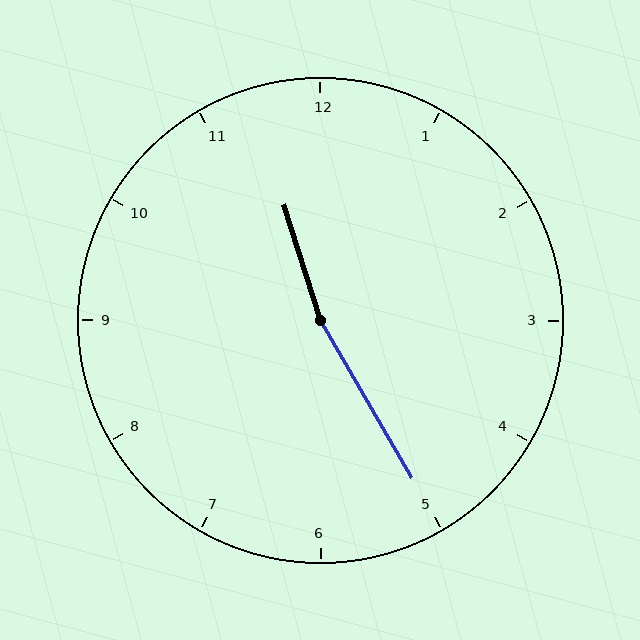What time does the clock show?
11:25.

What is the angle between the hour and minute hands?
Approximately 168 degrees.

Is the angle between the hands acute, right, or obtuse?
It is obtuse.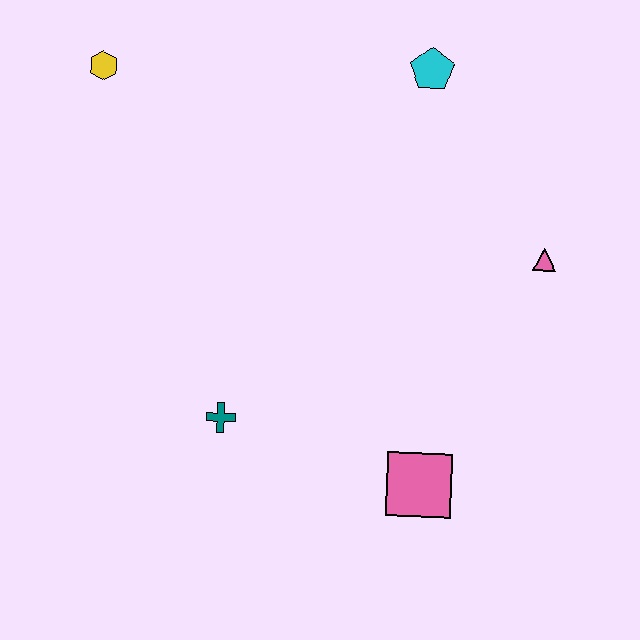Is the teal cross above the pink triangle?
No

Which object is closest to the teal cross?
The pink square is closest to the teal cross.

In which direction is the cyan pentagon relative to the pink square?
The cyan pentagon is above the pink square.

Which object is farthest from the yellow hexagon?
The pink square is farthest from the yellow hexagon.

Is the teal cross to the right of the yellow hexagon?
Yes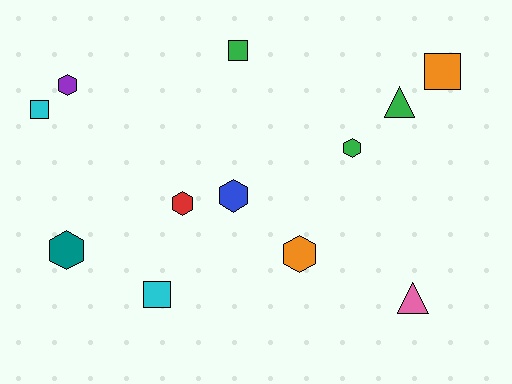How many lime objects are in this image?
There are no lime objects.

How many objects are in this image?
There are 12 objects.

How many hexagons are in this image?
There are 6 hexagons.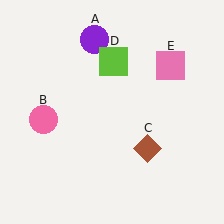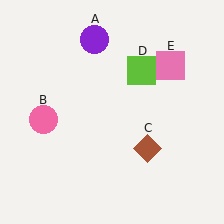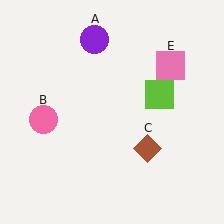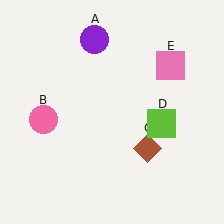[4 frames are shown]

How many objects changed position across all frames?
1 object changed position: lime square (object D).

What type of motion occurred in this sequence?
The lime square (object D) rotated clockwise around the center of the scene.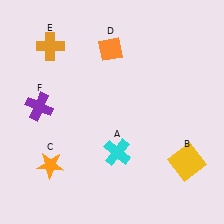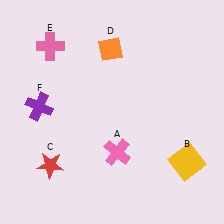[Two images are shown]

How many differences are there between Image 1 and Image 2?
There are 3 differences between the two images.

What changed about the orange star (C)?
In Image 1, C is orange. In Image 2, it changed to red.